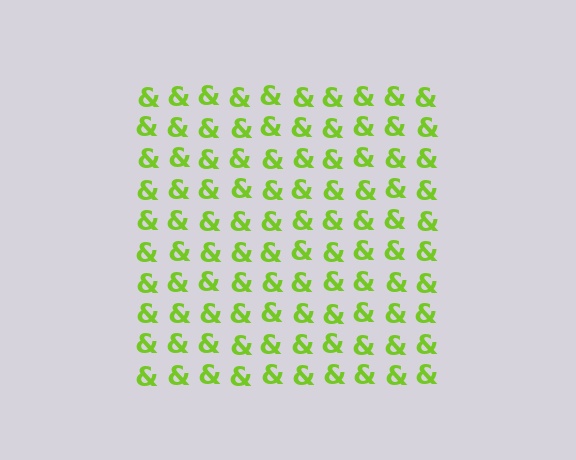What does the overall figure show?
The overall figure shows a square.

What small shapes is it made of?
It is made of small ampersands.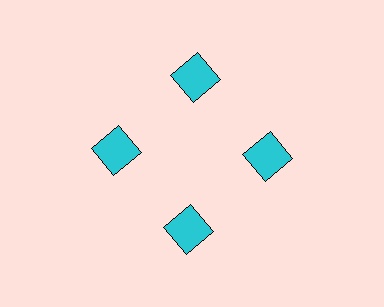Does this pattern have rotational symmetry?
Yes, this pattern has 4-fold rotational symmetry. It looks the same after rotating 90 degrees around the center.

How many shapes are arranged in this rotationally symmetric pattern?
There are 4 shapes, arranged in 4 groups of 1.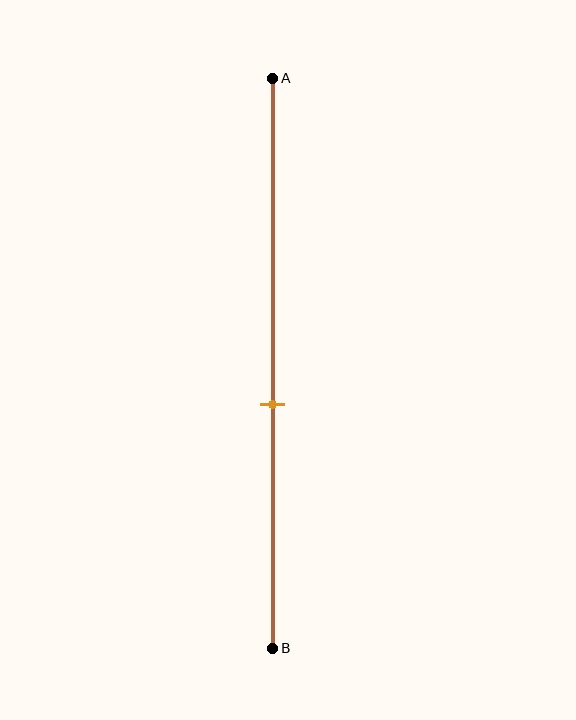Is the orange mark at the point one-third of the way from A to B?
No, the mark is at about 55% from A, not at the 33% one-third point.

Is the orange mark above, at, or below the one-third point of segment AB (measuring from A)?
The orange mark is below the one-third point of segment AB.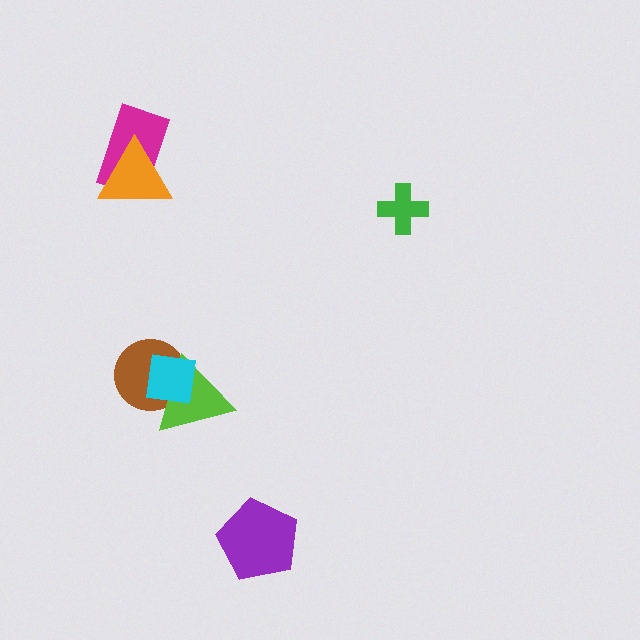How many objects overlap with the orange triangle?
1 object overlaps with the orange triangle.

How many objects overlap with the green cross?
0 objects overlap with the green cross.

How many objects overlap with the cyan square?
2 objects overlap with the cyan square.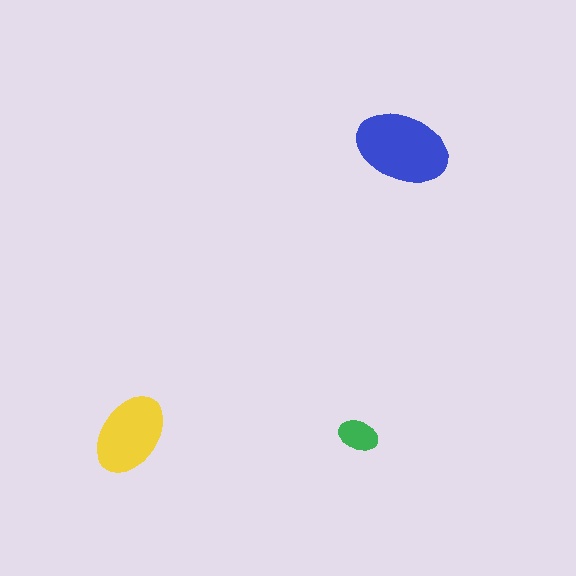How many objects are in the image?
There are 3 objects in the image.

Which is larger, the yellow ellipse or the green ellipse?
The yellow one.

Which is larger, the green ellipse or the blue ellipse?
The blue one.